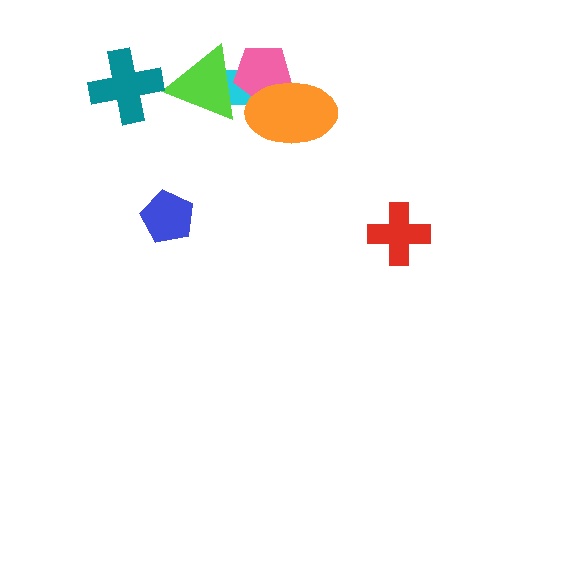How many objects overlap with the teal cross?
0 objects overlap with the teal cross.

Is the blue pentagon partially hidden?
No, no other shape covers it.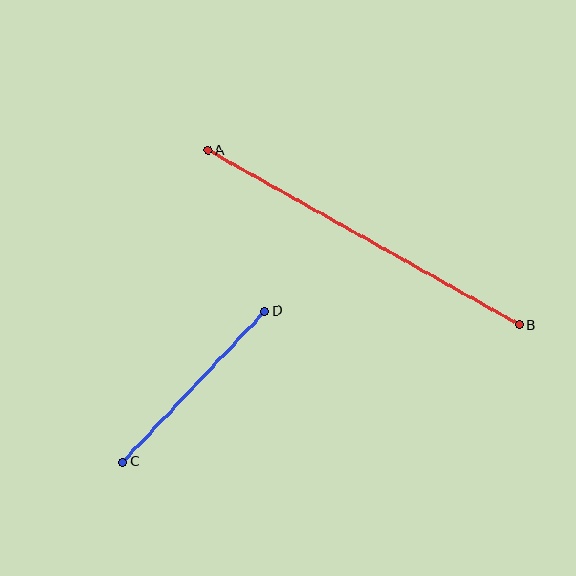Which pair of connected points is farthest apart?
Points A and B are farthest apart.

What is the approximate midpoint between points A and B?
The midpoint is at approximately (364, 238) pixels.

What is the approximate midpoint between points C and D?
The midpoint is at approximately (194, 387) pixels.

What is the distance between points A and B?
The distance is approximately 357 pixels.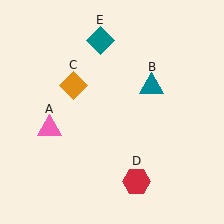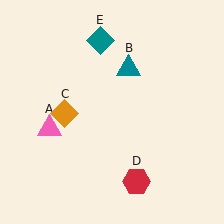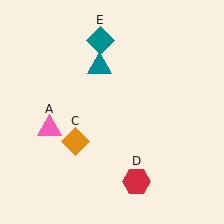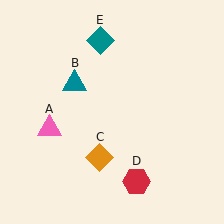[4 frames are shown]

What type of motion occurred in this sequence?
The teal triangle (object B), orange diamond (object C) rotated counterclockwise around the center of the scene.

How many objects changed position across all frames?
2 objects changed position: teal triangle (object B), orange diamond (object C).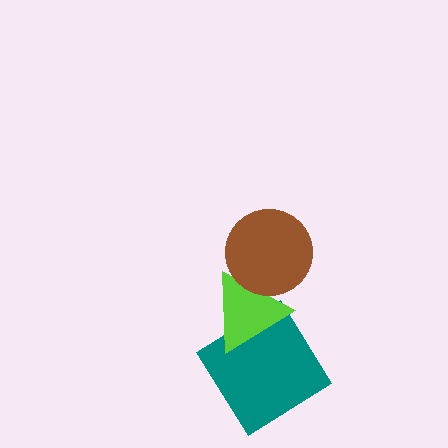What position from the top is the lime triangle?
The lime triangle is 2nd from the top.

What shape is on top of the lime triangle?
The brown circle is on top of the lime triangle.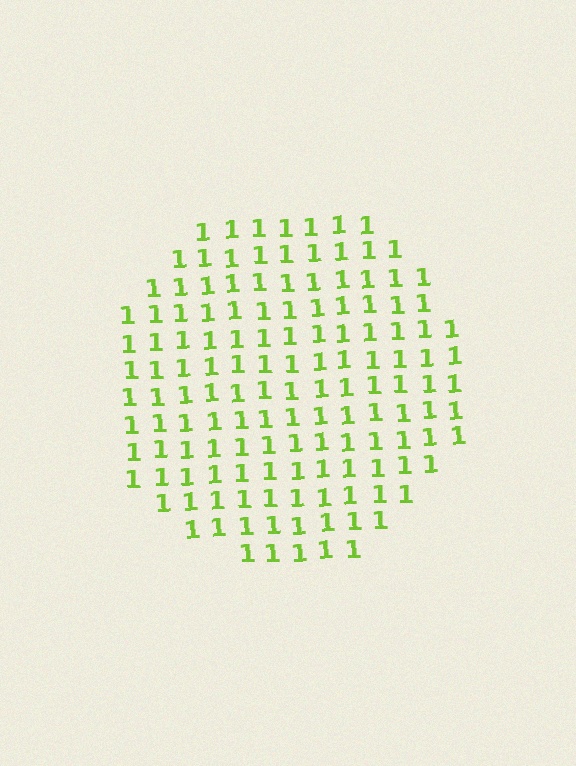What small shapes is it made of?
It is made of small digit 1's.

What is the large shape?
The large shape is a circle.